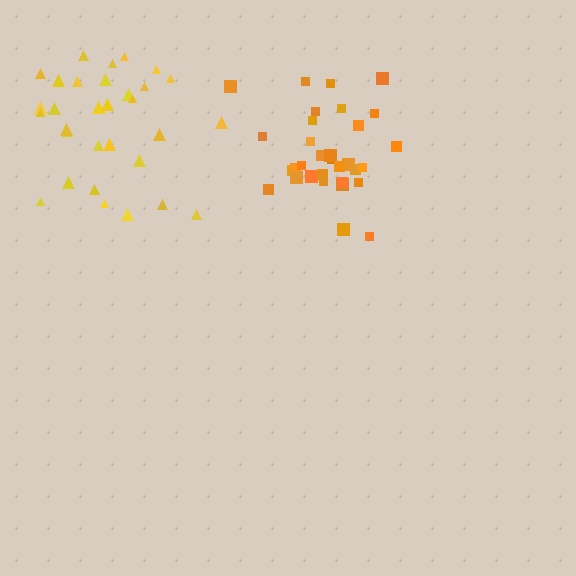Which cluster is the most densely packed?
Orange.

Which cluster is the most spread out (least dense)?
Yellow.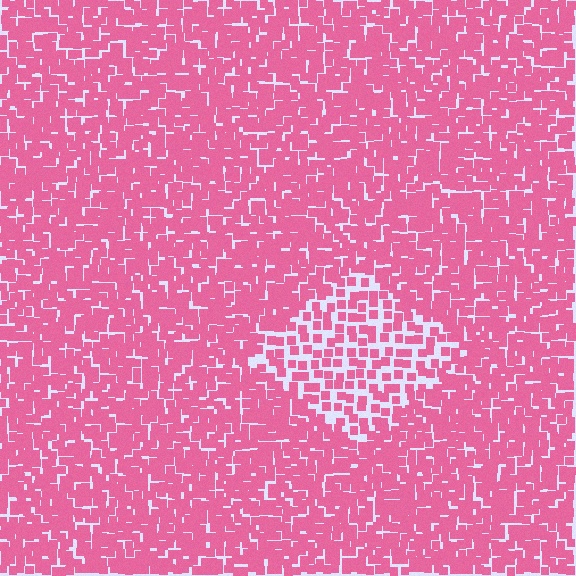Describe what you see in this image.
The image contains small pink elements arranged at two different densities. A diamond-shaped region is visible where the elements are less densely packed than the surrounding area.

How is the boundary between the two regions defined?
The boundary is defined by a change in element density (approximately 1.9x ratio). All elements are the same color, size, and shape.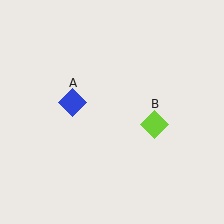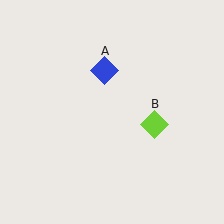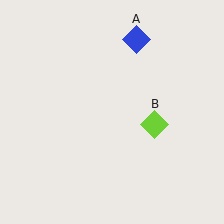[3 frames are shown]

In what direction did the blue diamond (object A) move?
The blue diamond (object A) moved up and to the right.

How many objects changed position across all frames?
1 object changed position: blue diamond (object A).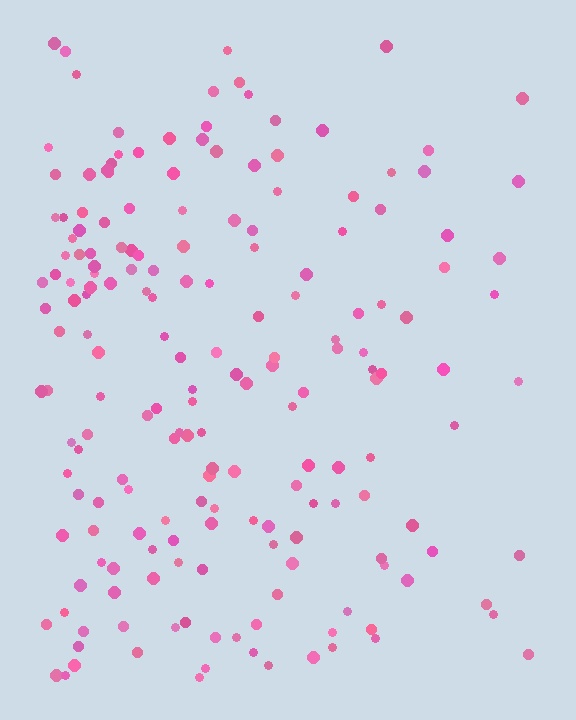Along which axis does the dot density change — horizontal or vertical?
Horizontal.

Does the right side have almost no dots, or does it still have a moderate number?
Still a moderate number, just noticeably fewer than the left.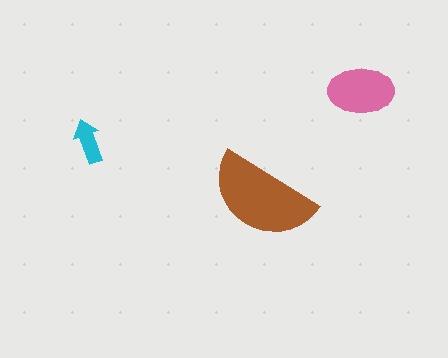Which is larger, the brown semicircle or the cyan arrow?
The brown semicircle.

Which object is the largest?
The brown semicircle.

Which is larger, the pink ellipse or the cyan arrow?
The pink ellipse.